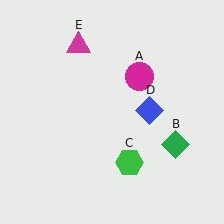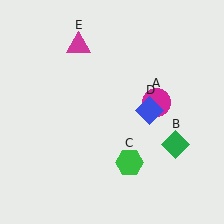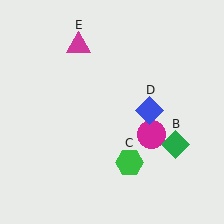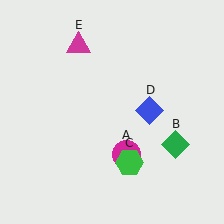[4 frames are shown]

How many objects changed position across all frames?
1 object changed position: magenta circle (object A).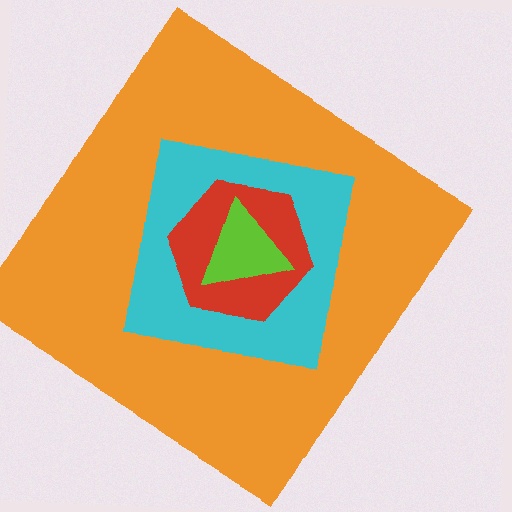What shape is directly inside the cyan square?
The red hexagon.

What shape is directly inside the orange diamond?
The cyan square.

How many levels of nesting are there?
4.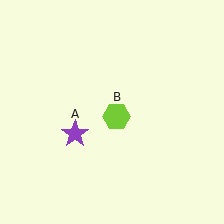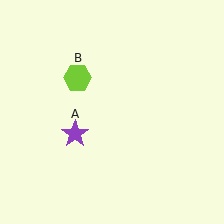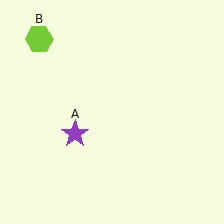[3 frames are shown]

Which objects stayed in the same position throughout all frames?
Purple star (object A) remained stationary.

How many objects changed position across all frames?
1 object changed position: lime hexagon (object B).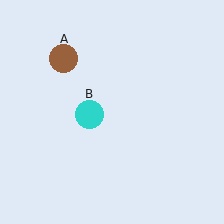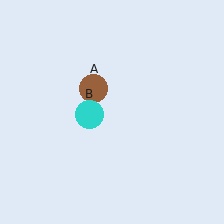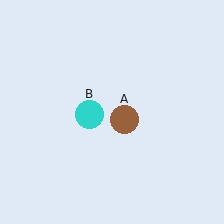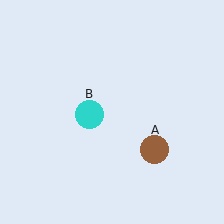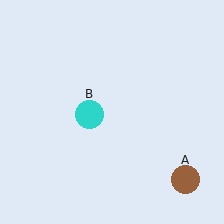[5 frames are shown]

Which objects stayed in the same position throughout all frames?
Cyan circle (object B) remained stationary.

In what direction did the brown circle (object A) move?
The brown circle (object A) moved down and to the right.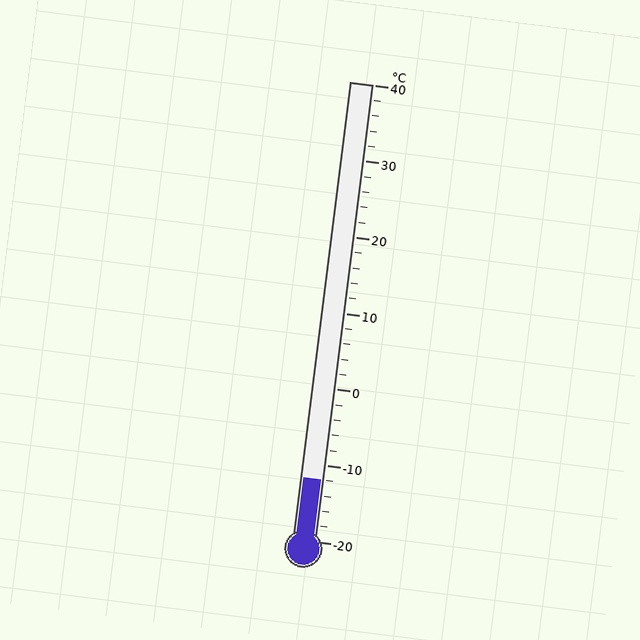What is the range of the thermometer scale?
The thermometer scale ranges from -20°C to 40°C.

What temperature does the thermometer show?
The thermometer shows approximately -12°C.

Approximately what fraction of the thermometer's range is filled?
The thermometer is filled to approximately 15% of its range.